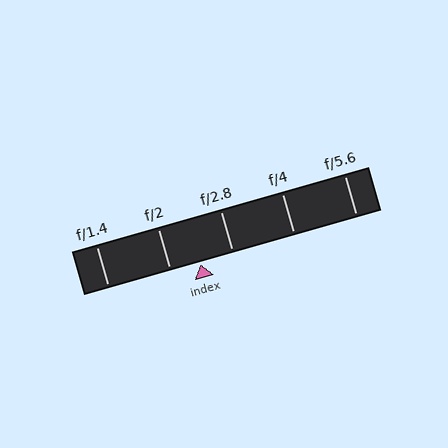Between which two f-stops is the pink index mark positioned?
The index mark is between f/2 and f/2.8.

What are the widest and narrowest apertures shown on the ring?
The widest aperture shown is f/1.4 and the narrowest is f/5.6.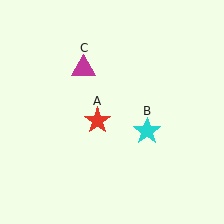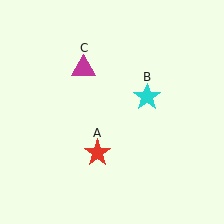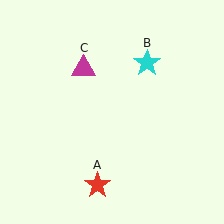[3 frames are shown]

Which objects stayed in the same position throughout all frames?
Magenta triangle (object C) remained stationary.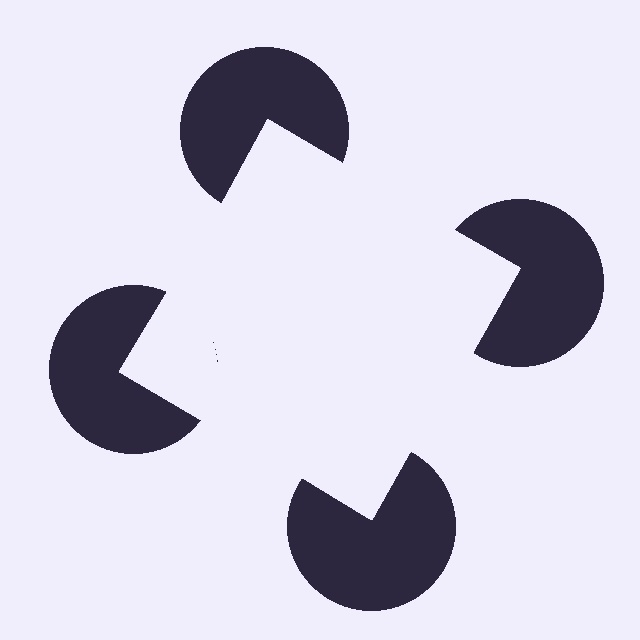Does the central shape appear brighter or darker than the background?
It typically appears slightly brighter than the background, even though no actual brightness change is drawn.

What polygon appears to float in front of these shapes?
An illusory square — its edges are inferred from the aligned wedge cuts in the pac-man discs, not physically drawn.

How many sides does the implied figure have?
4 sides.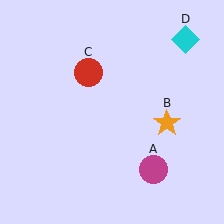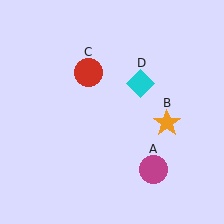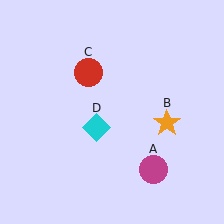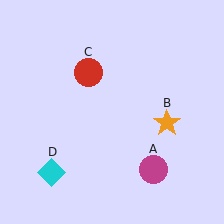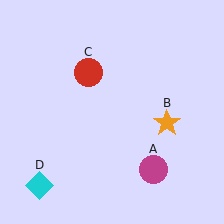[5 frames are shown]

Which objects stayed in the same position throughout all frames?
Magenta circle (object A) and orange star (object B) and red circle (object C) remained stationary.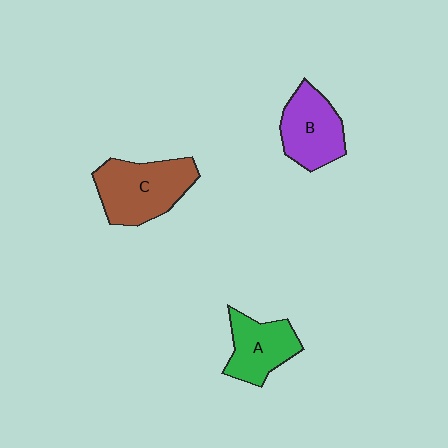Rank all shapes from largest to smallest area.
From largest to smallest: C (brown), B (purple), A (green).